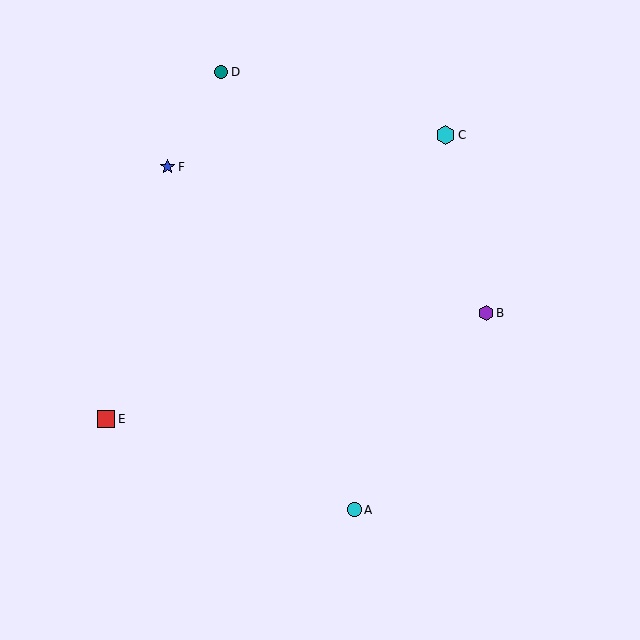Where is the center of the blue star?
The center of the blue star is at (168, 167).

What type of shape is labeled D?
Shape D is a teal circle.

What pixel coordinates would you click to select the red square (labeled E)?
Click at (106, 419) to select the red square E.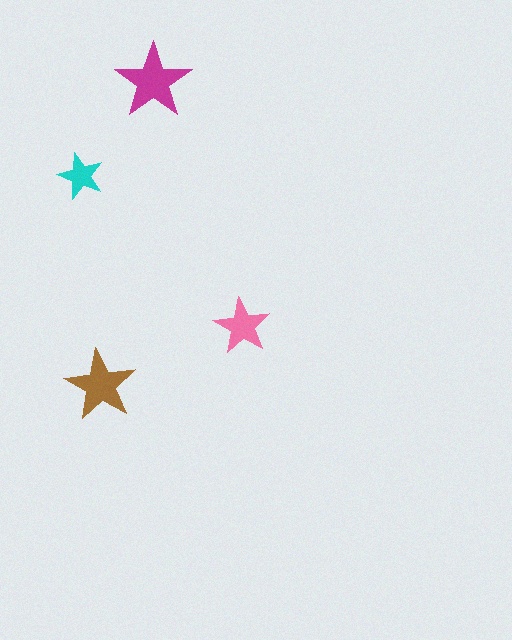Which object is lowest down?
The brown star is bottommost.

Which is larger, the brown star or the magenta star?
The magenta one.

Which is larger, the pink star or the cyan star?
The pink one.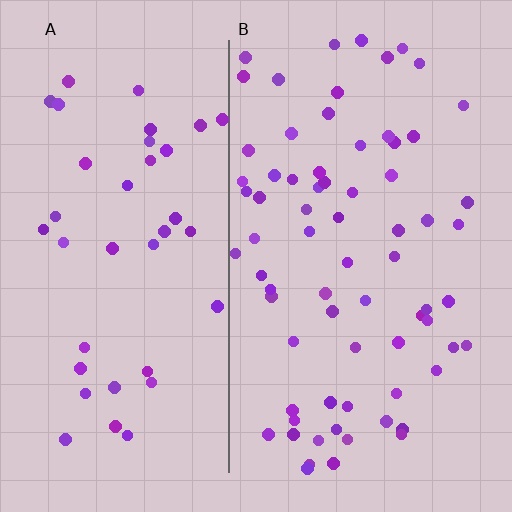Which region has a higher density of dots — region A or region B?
B (the right).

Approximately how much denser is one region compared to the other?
Approximately 1.8× — region B over region A.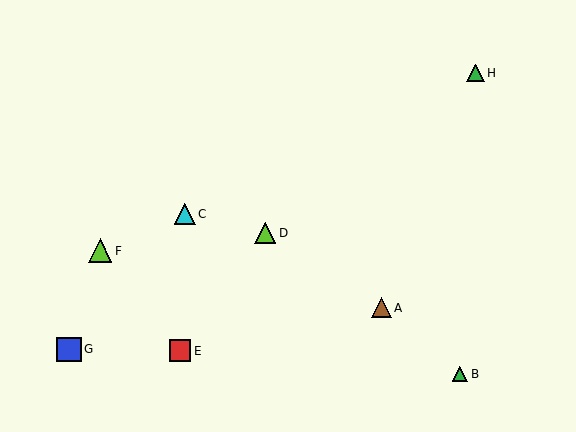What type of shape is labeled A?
Shape A is a brown triangle.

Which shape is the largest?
The blue square (labeled G) is the largest.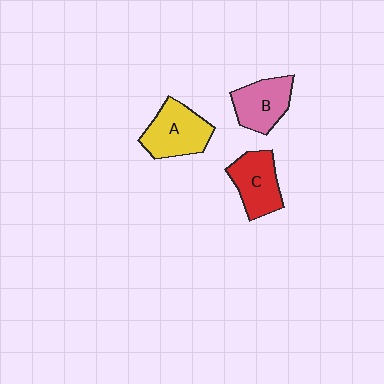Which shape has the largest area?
Shape A (yellow).